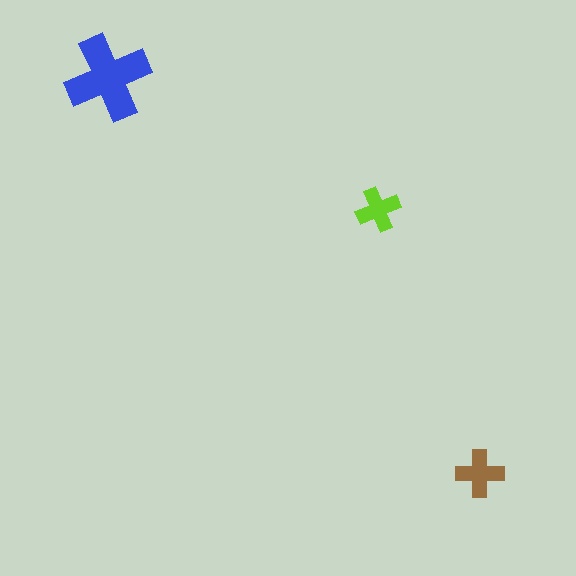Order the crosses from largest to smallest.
the blue one, the brown one, the lime one.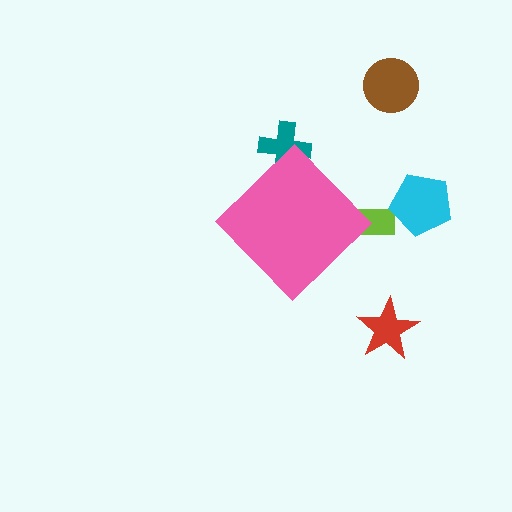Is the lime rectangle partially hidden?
Yes, the lime rectangle is partially hidden behind the pink diamond.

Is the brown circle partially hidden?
No, the brown circle is fully visible.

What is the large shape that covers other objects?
A pink diamond.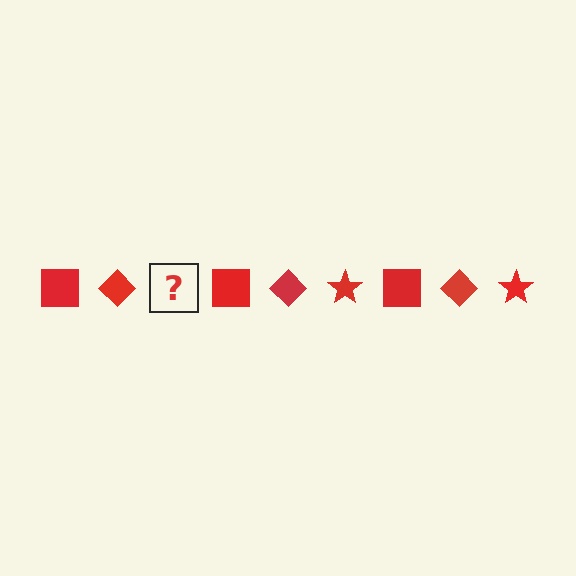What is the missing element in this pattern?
The missing element is a red star.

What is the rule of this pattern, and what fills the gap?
The rule is that the pattern cycles through square, diamond, star shapes in red. The gap should be filled with a red star.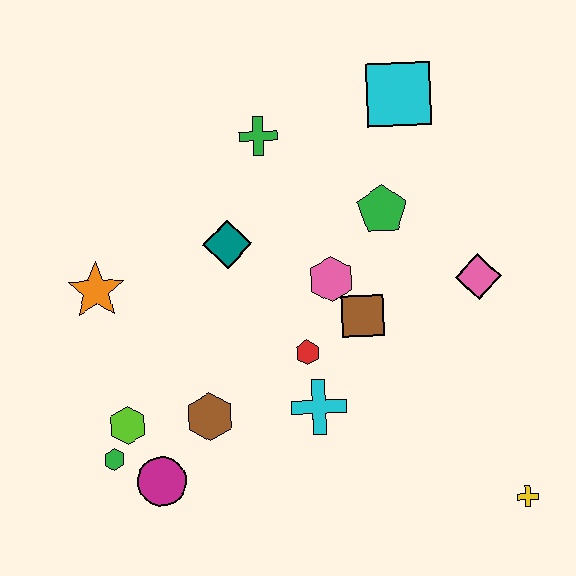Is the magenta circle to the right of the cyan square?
No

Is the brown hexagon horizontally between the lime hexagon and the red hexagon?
Yes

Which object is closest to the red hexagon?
The cyan cross is closest to the red hexagon.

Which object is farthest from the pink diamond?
The green hexagon is farthest from the pink diamond.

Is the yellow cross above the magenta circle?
No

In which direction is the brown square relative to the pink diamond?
The brown square is to the left of the pink diamond.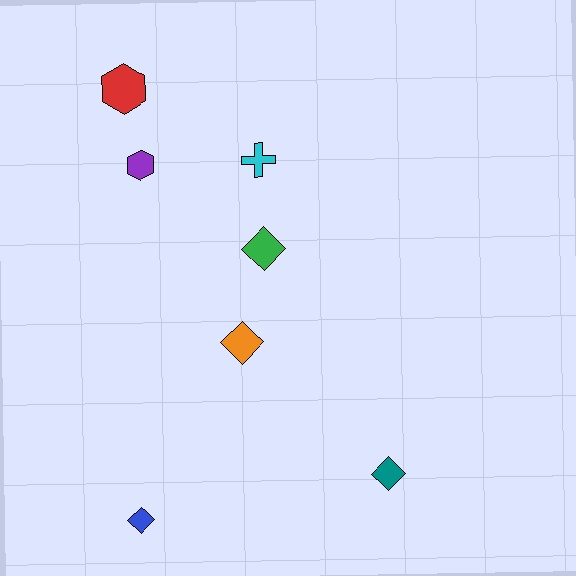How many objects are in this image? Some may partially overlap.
There are 7 objects.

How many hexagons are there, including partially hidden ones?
There are 2 hexagons.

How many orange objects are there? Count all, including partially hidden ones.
There is 1 orange object.